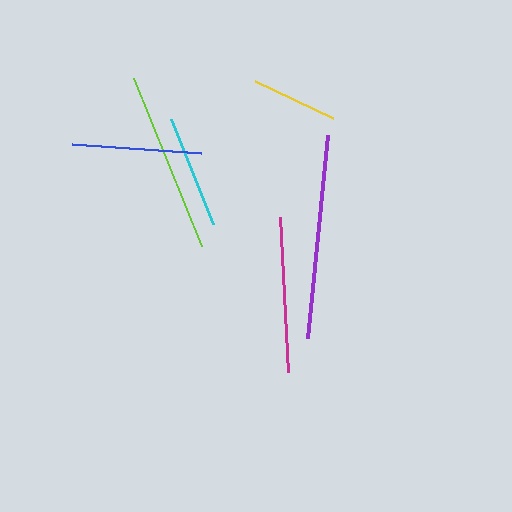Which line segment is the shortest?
The yellow line is the shortest at approximately 86 pixels.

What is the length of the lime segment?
The lime segment is approximately 182 pixels long.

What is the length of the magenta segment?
The magenta segment is approximately 155 pixels long.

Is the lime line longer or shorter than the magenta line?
The lime line is longer than the magenta line.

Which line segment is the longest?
The purple line is the longest at approximately 203 pixels.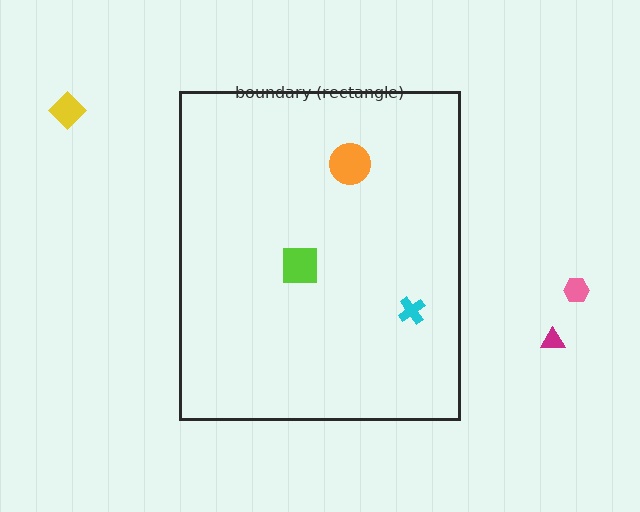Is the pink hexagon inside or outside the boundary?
Outside.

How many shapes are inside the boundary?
3 inside, 3 outside.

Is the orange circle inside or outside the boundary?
Inside.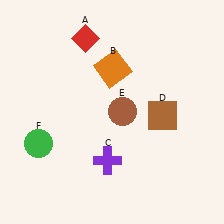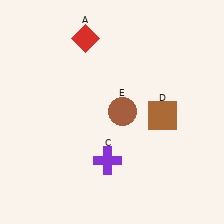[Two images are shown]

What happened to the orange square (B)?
The orange square (B) was removed in Image 2. It was in the top-right area of Image 1.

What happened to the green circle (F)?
The green circle (F) was removed in Image 2. It was in the bottom-left area of Image 1.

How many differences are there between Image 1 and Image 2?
There are 2 differences between the two images.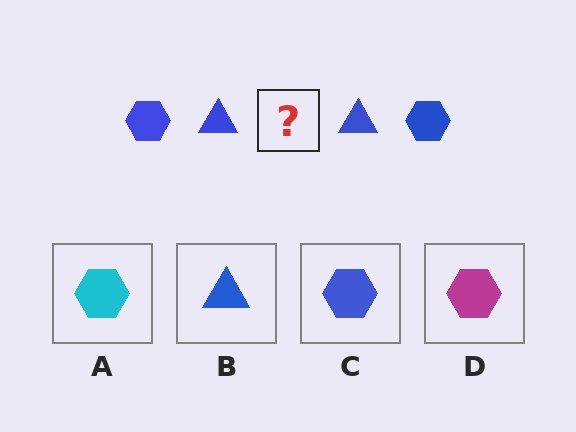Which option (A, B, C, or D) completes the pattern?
C.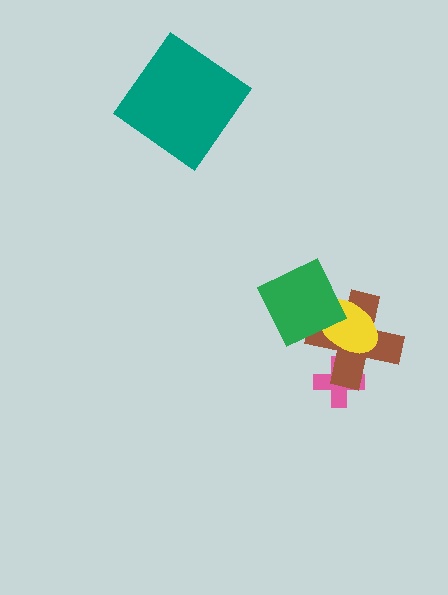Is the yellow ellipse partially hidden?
Yes, it is partially covered by another shape.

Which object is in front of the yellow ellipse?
The green diamond is in front of the yellow ellipse.